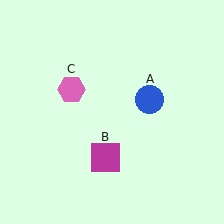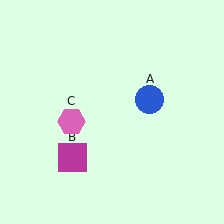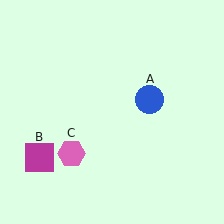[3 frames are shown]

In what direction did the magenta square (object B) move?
The magenta square (object B) moved left.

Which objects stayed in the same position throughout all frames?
Blue circle (object A) remained stationary.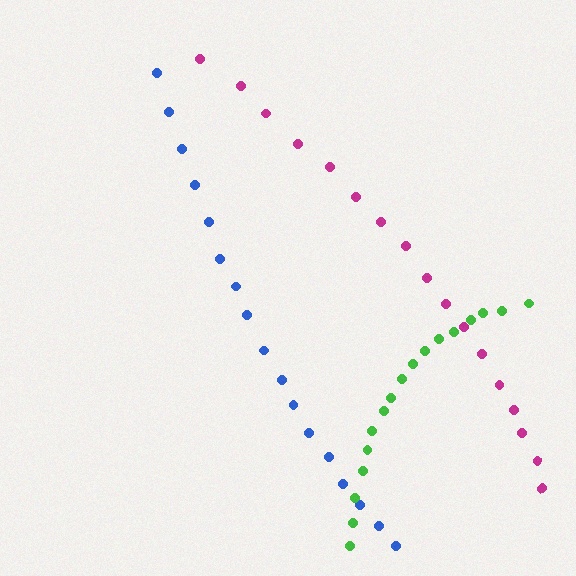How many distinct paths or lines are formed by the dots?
There are 3 distinct paths.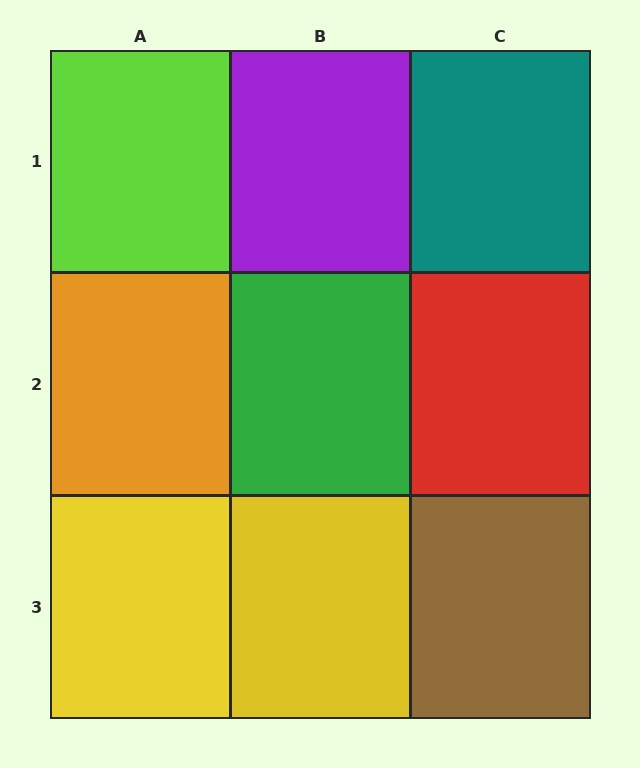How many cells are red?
1 cell is red.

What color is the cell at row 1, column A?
Lime.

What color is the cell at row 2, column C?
Red.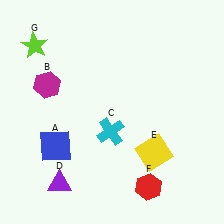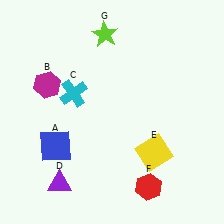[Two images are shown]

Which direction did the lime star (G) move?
The lime star (G) moved right.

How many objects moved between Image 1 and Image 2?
2 objects moved between the two images.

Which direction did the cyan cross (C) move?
The cyan cross (C) moved up.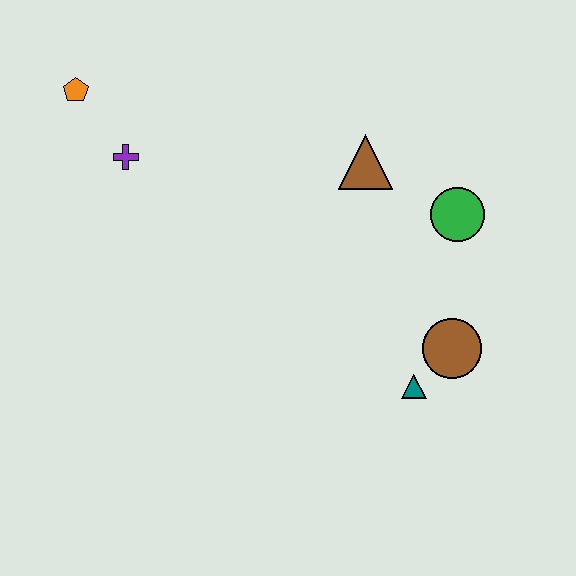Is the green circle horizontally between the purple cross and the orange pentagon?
No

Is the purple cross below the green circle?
No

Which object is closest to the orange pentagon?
The purple cross is closest to the orange pentagon.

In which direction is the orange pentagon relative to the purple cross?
The orange pentagon is above the purple cross.